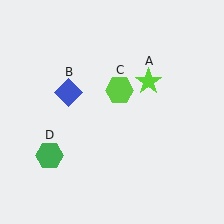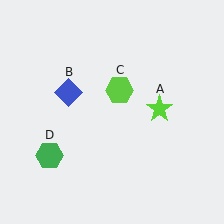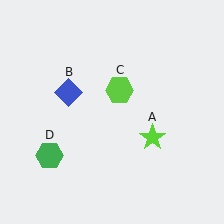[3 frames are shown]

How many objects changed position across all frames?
1 object changed position: lime star (object A).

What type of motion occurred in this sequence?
The lime star (object A) rotated clockwise around the center of the scene.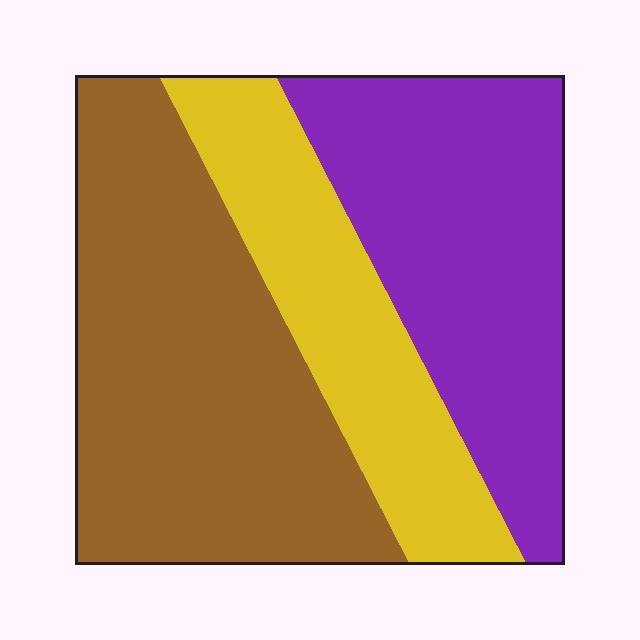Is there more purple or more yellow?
Purple.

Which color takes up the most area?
Brown, at roughly 45%.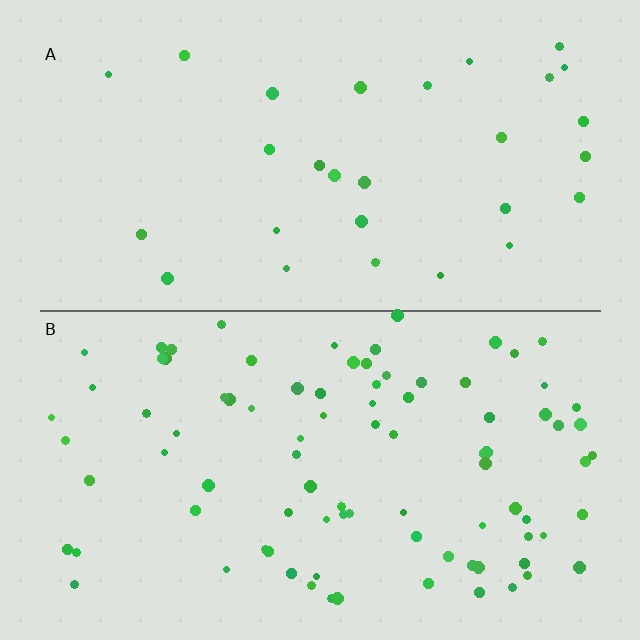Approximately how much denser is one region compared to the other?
Approximately 3.1× — region B over region A.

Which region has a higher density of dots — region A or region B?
B (the bottom).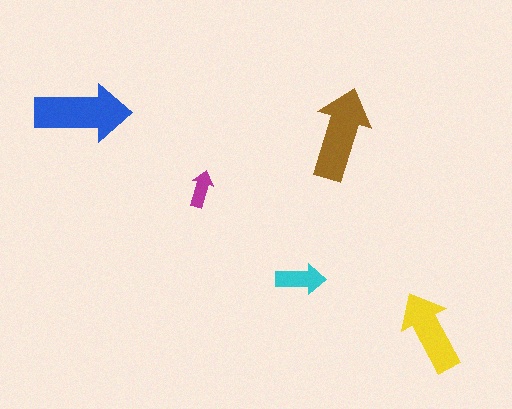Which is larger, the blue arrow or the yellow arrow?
The blue one.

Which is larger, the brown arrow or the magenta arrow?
The brown one.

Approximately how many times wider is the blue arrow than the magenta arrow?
About 2.5 times wider.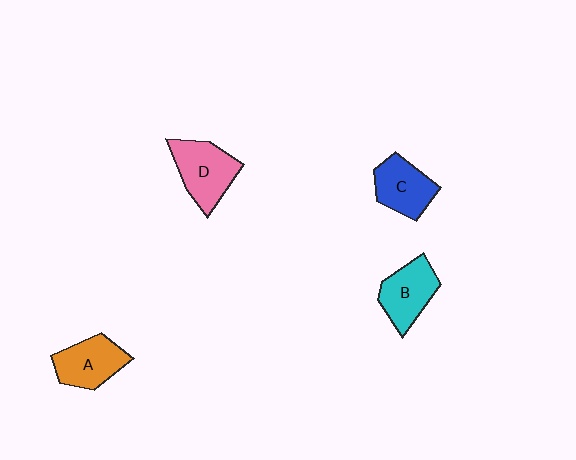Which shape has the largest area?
Shape D (pink).